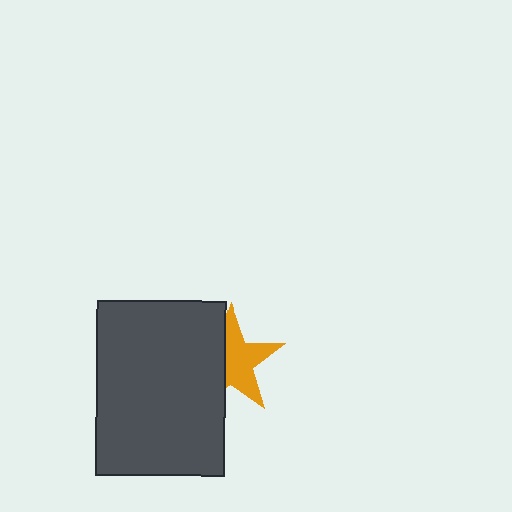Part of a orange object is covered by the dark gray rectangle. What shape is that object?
It is a star.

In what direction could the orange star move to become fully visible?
The orange star could move right. That would shift it out from behind the dark gray rectangle entirely.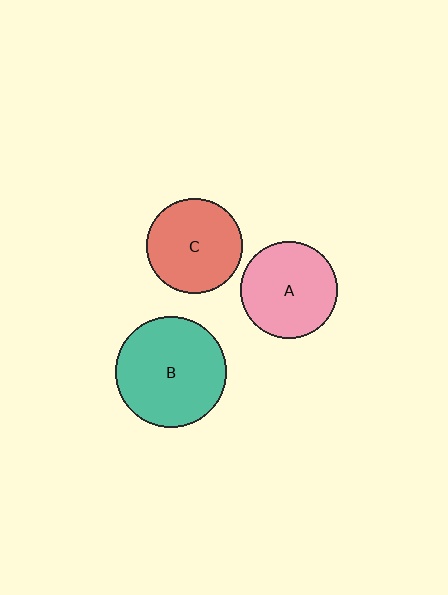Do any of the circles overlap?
No, none of the circles overlap.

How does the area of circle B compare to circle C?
Approximately 1.3 times.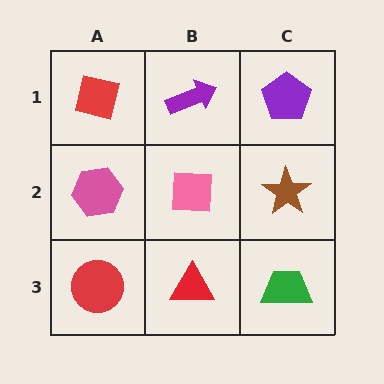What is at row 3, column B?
A red triangle.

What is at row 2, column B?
A pink square.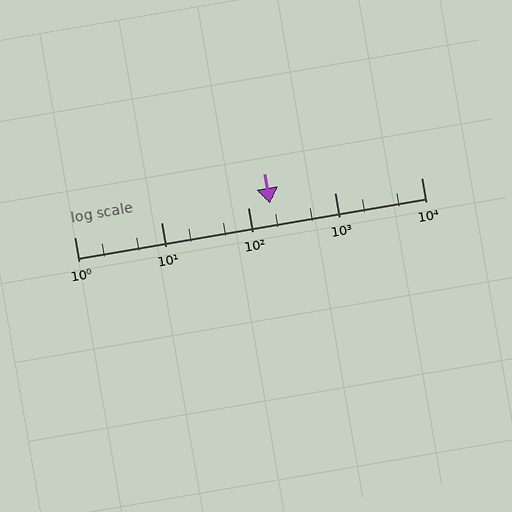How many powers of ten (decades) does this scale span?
The scale spans 4 decades, from 1 to 10000.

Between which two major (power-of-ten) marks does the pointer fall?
The pointer is between 100 and 1000.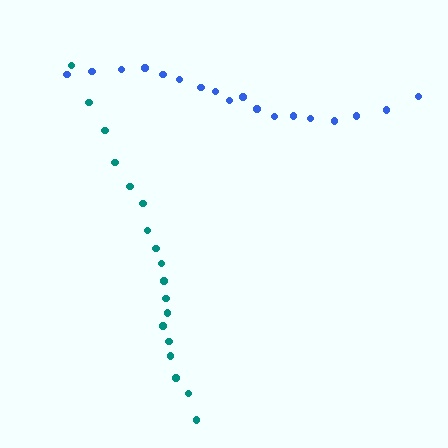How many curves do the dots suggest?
There are 2 distinct paths.